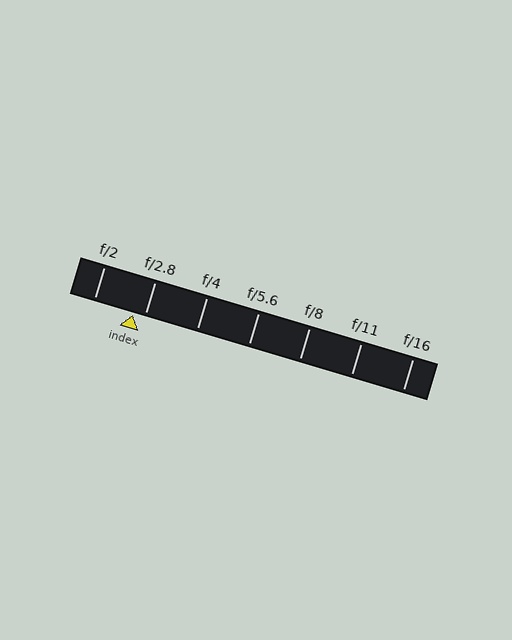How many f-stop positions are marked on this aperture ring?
There are 7 f-stop positions marked.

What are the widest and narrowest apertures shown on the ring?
The widest aperture shown is f/2 and the narrowest is f/16.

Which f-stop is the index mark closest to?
The index mark is closest to f/2.8.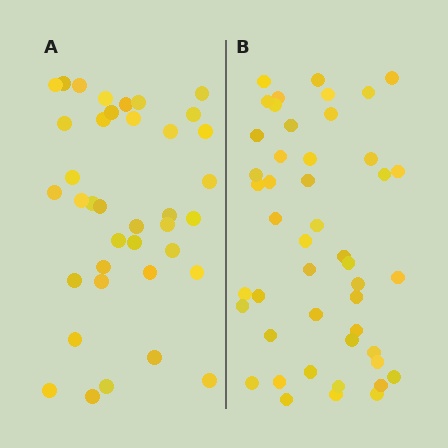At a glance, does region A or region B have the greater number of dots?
Region B (the right region) has more dots.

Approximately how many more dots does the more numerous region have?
Region B has roughly 8 or so more dots than region A.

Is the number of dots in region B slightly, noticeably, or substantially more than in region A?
Region B has only slightly more — the two regions are fairly close. The ratio is roughly 1.2 to 1.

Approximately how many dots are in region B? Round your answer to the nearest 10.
About 50 dots. (The exact count is 47, which rounds to 50.)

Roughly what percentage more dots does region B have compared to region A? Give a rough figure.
About 25% more.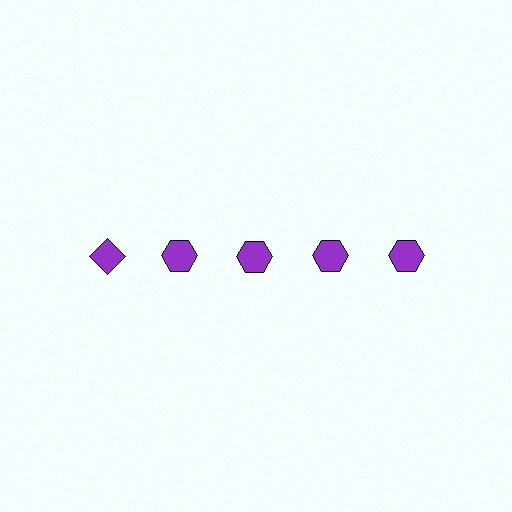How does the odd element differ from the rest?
It has a different shape: diamond instead of hexagon.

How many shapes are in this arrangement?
There are 5 shapes arranged in a grid pattern.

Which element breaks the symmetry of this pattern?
The purple diamond in the top row, leftmost column breaks the symmetry. All other shapes are purple hexagons.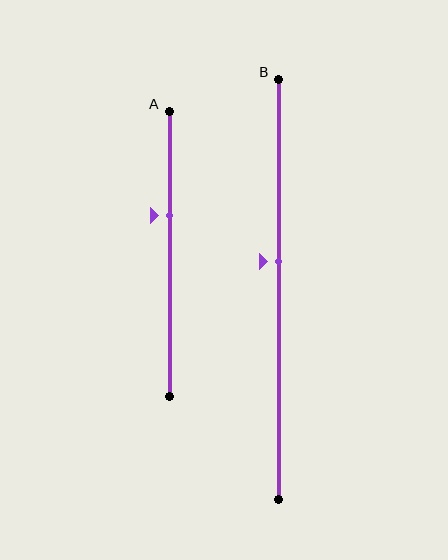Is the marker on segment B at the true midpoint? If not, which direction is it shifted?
No, the marker on segment B is shifted upward by about 7% of the segment length.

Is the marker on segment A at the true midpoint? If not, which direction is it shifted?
No, the marker on segment A is shifted upward by about 13% of the segment length.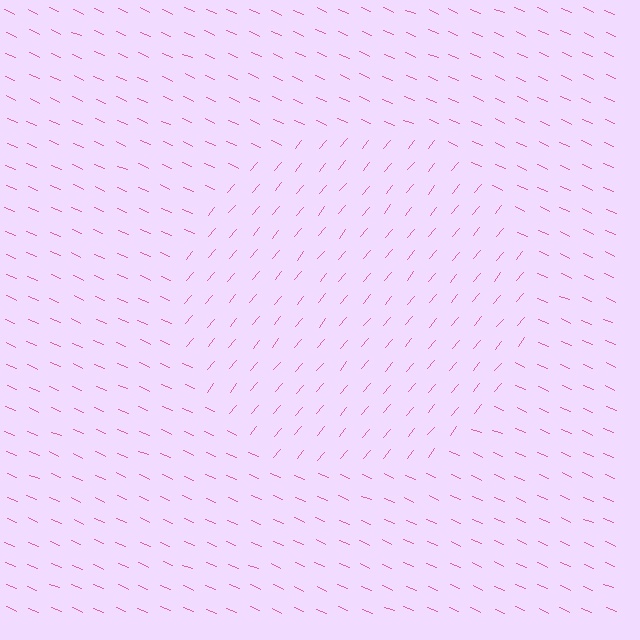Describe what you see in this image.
The image is filled with small pink line segments. A circle region in the image has lines oriented differently from the surrounding lines, creating a visible texture boundary.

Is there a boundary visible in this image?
Yes, there is a texture boundary formed by a change in line orientation.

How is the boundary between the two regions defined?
The boundary is defined purely by a change in line orientation (approximately 74 degrees difference). All lines are the same color and thickness.